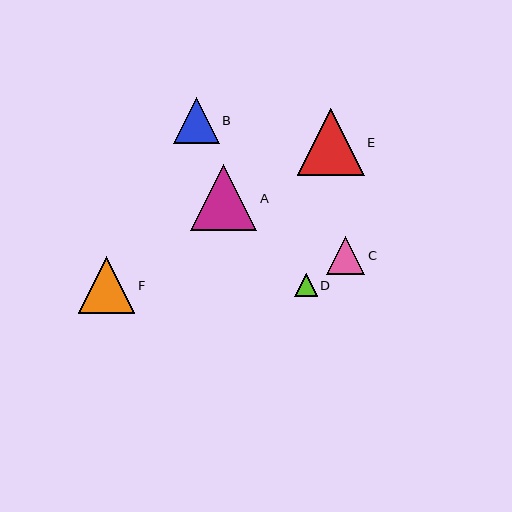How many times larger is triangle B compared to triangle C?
Triangle B is approximately 1.2 times the size of triangle C.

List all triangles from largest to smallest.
From largest to smallest: E, A, F, B, C, D.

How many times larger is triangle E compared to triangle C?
Triangle E is approximately 1.8 times the size of triangle C.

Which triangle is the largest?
Triangle E is the largest with a size of approximately 67 pixels.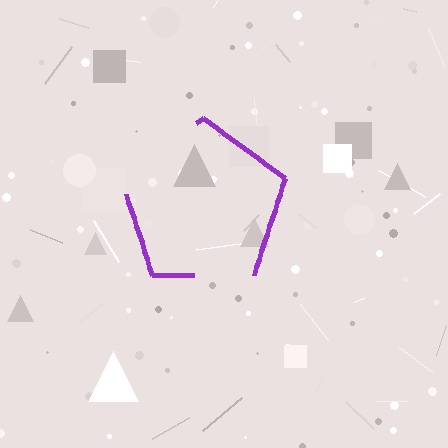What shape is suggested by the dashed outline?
The dashed outline suggests a pentagon.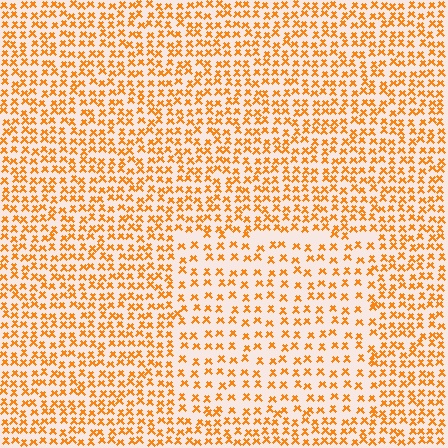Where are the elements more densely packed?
The elements are more densely packed outside the rectangle boundary.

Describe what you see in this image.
The image contains small orange elements arranged at two different densities. A rectangle-shaped region is visible where the elements are less densely packed than the surrounding area.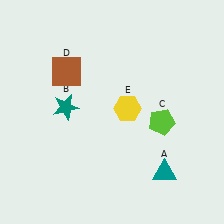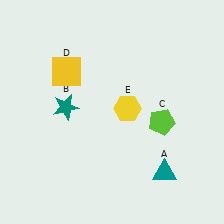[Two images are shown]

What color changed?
The square (D) changed from brown in Image 1 to yellow in Image 2.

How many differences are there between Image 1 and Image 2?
There is 1 difference between the two images.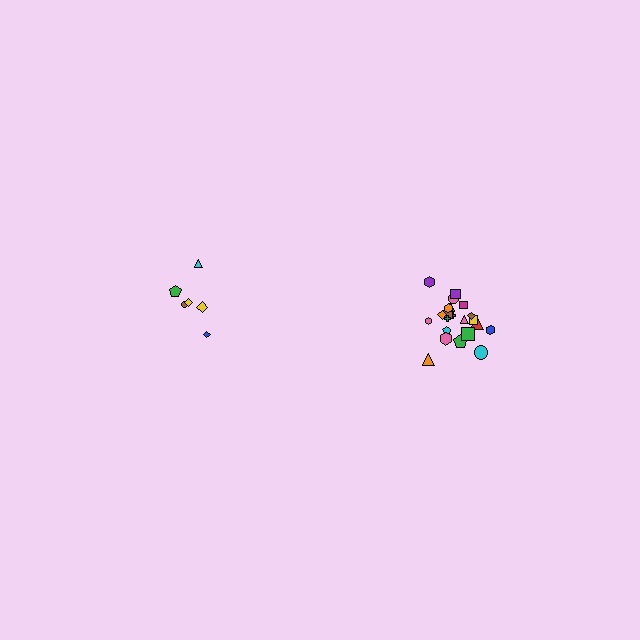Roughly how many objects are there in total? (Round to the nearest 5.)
Roughly 30 objects in total.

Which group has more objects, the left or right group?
The right group.